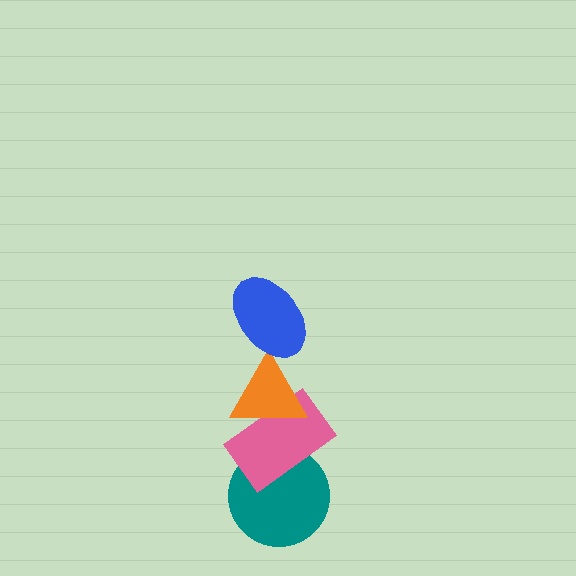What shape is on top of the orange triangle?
The blue ellipse is on top of the orange triangle.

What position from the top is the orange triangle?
The orange triangle is 2nd from the top.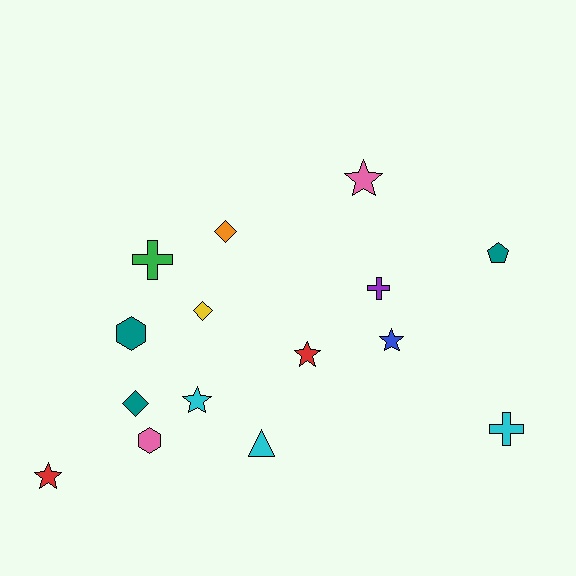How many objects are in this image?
There are 15 objects.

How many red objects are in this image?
There are 2 red objects.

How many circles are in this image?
There are no circles.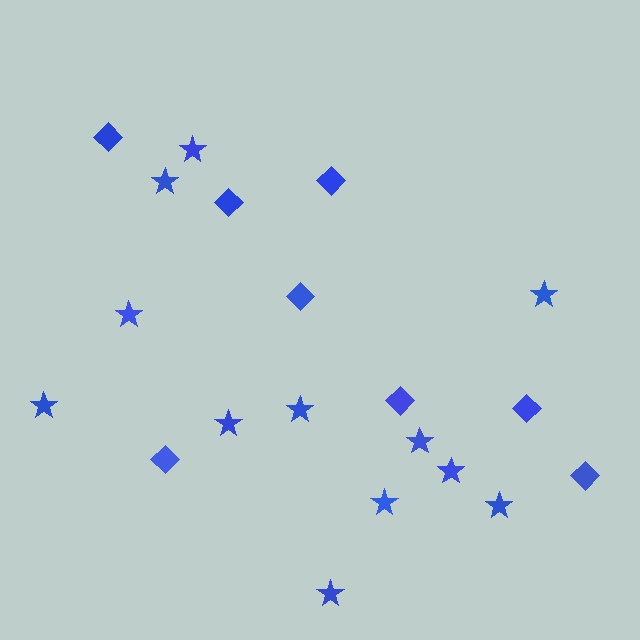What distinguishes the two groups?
There are 2 groups: one group of diamonds (8) and one group of stars (12).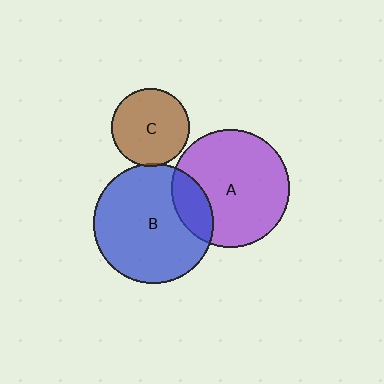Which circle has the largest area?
Circle B (blue).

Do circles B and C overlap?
Yes.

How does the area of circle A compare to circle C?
Approximately 2.3 times.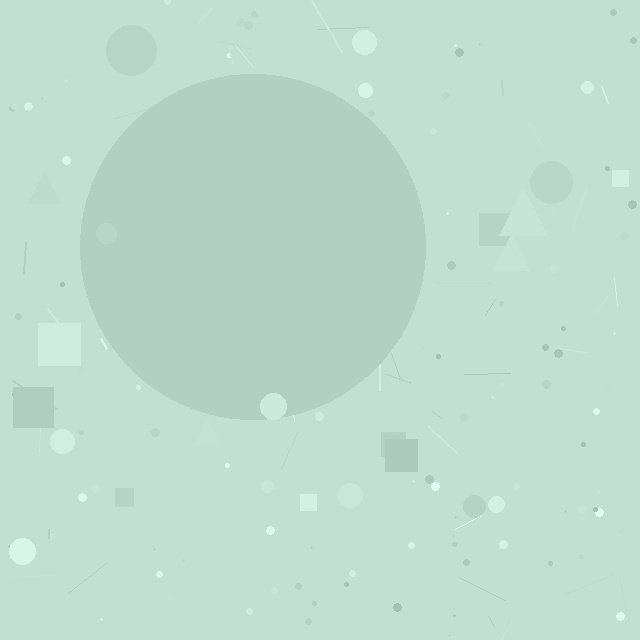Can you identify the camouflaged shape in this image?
The camouflaged shape is a circle.